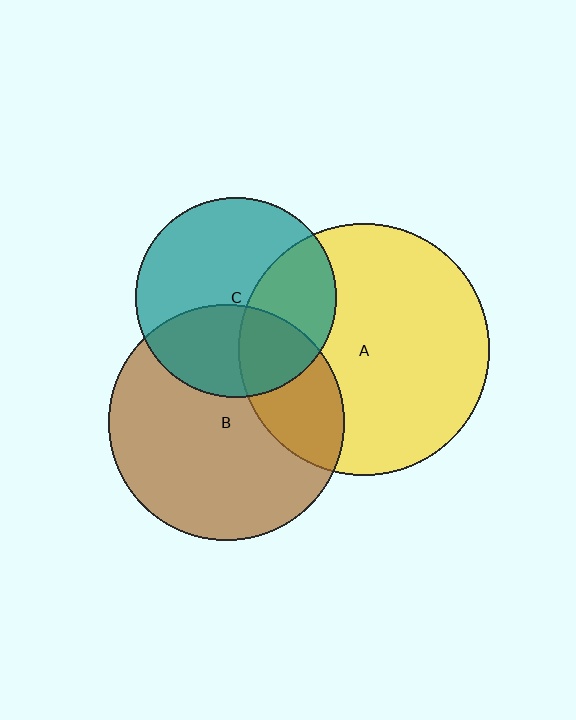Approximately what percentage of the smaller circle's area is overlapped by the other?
Approximately 25%.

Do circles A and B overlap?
Yes.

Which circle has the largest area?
Circle A (yellow).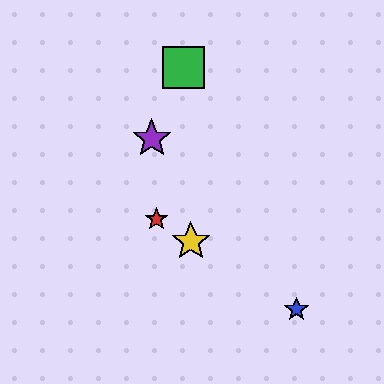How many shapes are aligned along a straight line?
3 shapes (the red star, the blue star, the yellow star) are aligned along a straight line.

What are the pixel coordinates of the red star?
The red star is at (157, 219).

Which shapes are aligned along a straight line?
The red star, the blue star, the yellow star are aligned along a straight line.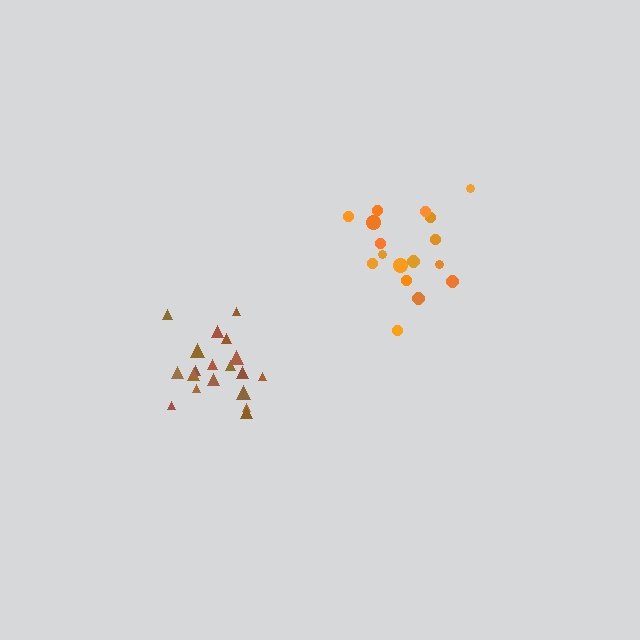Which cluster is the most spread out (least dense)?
Orange.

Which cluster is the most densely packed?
Brown.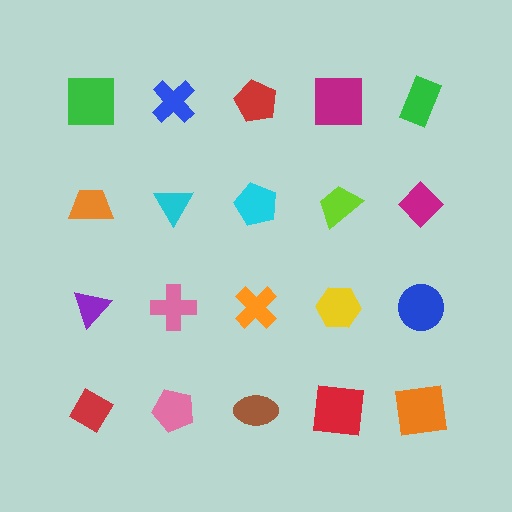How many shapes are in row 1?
5 shapes.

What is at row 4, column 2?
A pink pentagon.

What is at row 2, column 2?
A cyan triangle.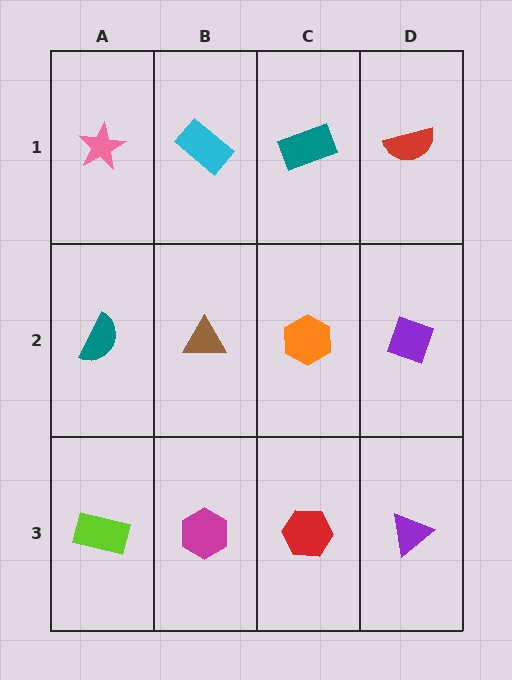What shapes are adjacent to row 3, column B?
A brown triangle (row 2, column B), a lime rectangle (row 3, column A), a red hexagon (row 3, column C).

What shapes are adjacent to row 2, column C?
A teal rectangle (row 1, column C), a red hexagon (row 3, column C), a brown triangle (row 2, column B), a purple diamond (row 2, column D).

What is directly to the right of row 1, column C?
A red semicircle.